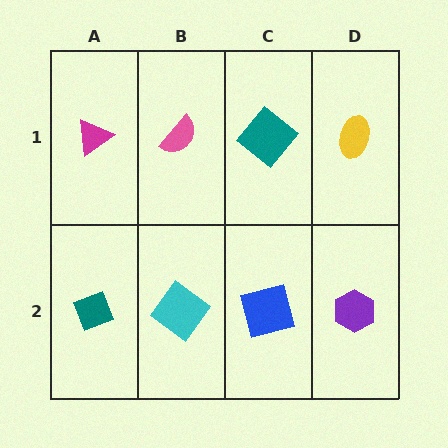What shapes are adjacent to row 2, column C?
A teal diamond (row 1, column C), a cyan diamond (row 2, column B), a purple hexagon (row 2, column D).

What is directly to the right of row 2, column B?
A blue square.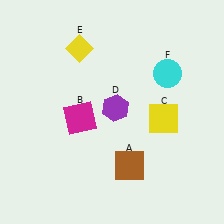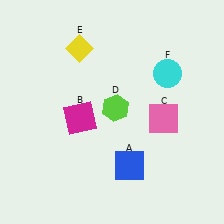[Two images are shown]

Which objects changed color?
A changed from brown to blue. C changed from yellow to pink. D changed from purple to lime.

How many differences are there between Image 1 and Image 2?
There are 3 differences between the two images.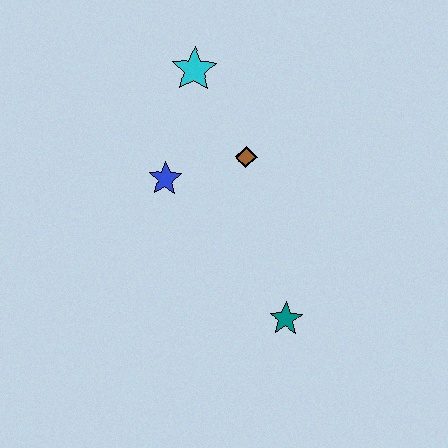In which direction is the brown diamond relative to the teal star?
The brown diamond is above the teal star.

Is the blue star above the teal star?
Yes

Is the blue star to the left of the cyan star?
Yes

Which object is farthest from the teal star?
The cyan star is farthest from the teal star.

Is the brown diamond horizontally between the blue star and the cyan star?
No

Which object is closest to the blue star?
The brown diamond is closest to the blue star.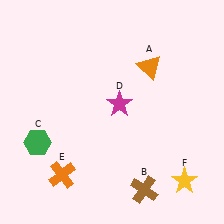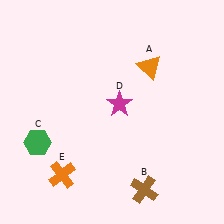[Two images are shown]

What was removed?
The yellow star (F) was removed in Image 2.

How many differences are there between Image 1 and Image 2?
There is 1 difference between the two images.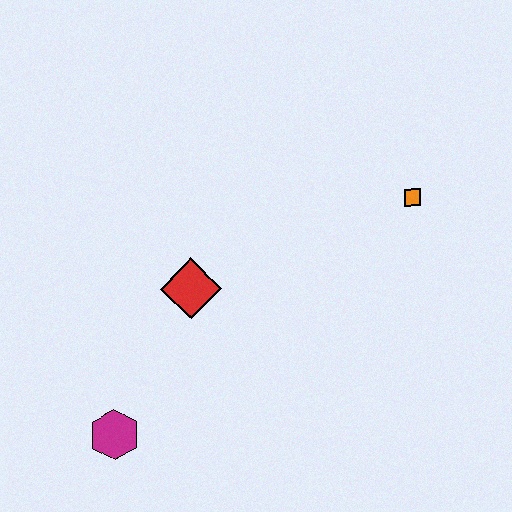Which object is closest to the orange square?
The red diamond is closest to the orange square.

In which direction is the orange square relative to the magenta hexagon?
The orange square is to the right of the magenta hexagon.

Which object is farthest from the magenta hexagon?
The orange square is farthest from the magenta hexagon.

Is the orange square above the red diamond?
Yes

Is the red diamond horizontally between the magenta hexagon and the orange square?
Yes